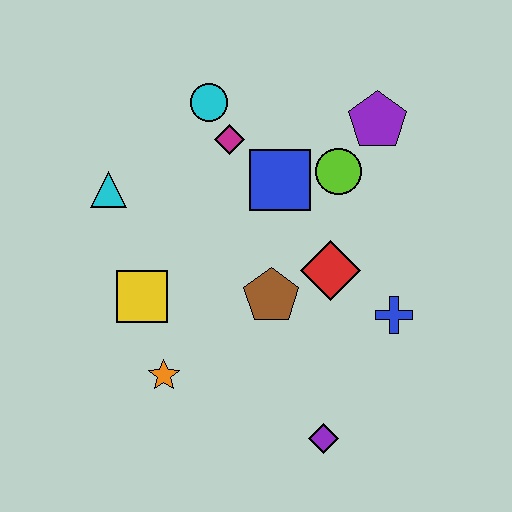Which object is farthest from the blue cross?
The cyan triangle is farthest from the blue cross.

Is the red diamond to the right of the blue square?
Yes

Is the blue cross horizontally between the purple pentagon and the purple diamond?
No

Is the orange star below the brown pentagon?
Yes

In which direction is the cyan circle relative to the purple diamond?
The cyan circle is above the purple diamond.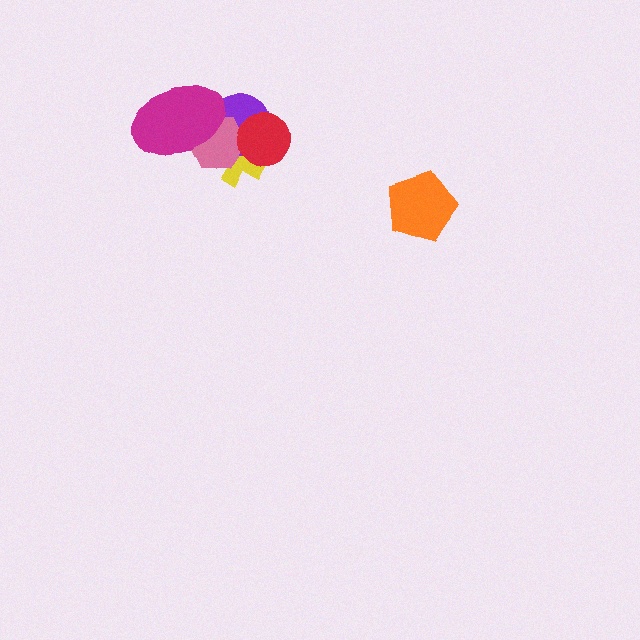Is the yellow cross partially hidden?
Yes, it is partially covered by another shape.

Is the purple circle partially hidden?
Yes, it is partially covered by another shape.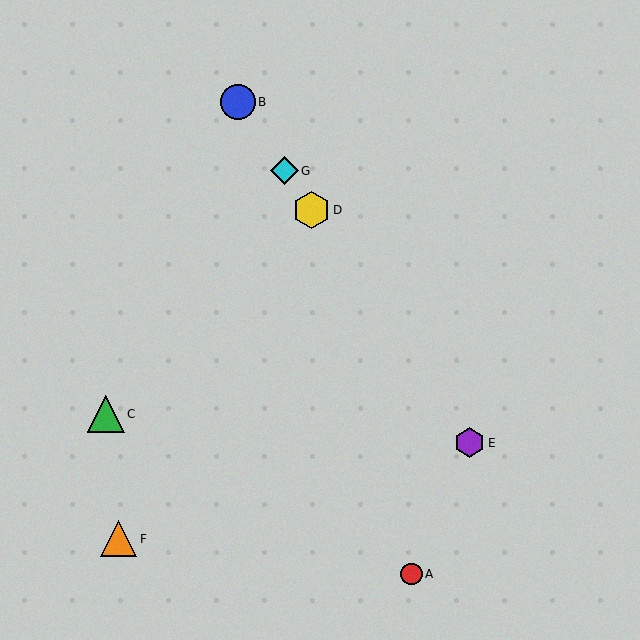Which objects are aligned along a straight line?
Objects B, D, E, G are aligned along a straight line.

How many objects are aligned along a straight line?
4 objects (B, D, E, G) are aligned along a straight line.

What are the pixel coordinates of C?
Object C is at (106, 414).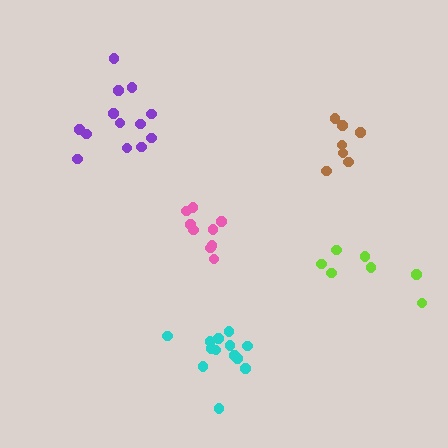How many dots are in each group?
Group 1: 7 dots, Group 2: 9 dots, Group 3: 13 dots, Group 4: 13 dots, Group 5: 7 dots (49 total).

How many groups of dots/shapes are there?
There are 5 groups.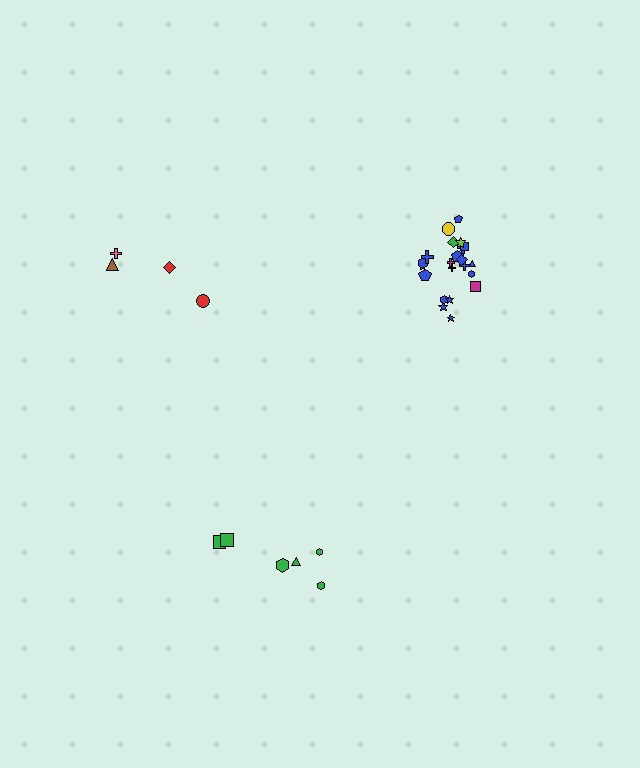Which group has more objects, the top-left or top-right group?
The top-right group.